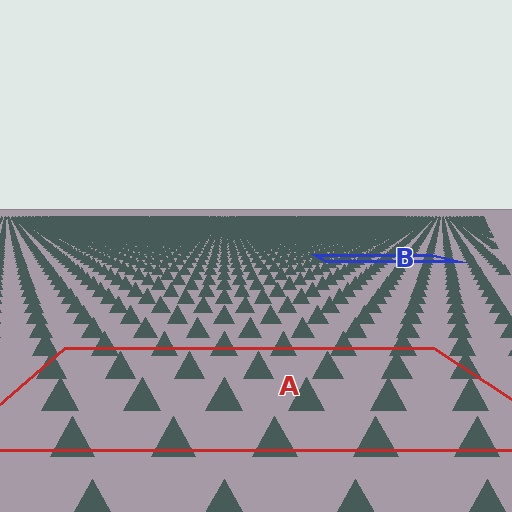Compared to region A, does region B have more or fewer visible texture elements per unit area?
Region B has more texture elements per unit area — they are packed more densely because it is farther away.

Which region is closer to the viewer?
Region A is closer. The texture elements there are larger and more spread out.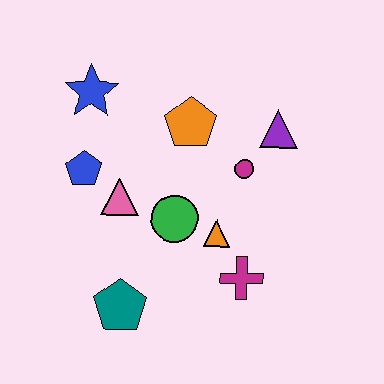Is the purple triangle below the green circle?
No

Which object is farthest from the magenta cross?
The blue star is farthest from the magenta cross.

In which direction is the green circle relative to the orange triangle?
The green circle is to the left of the orange triangle.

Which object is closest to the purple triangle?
The magenta circle is closest to the purple triangle.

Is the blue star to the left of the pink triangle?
Yes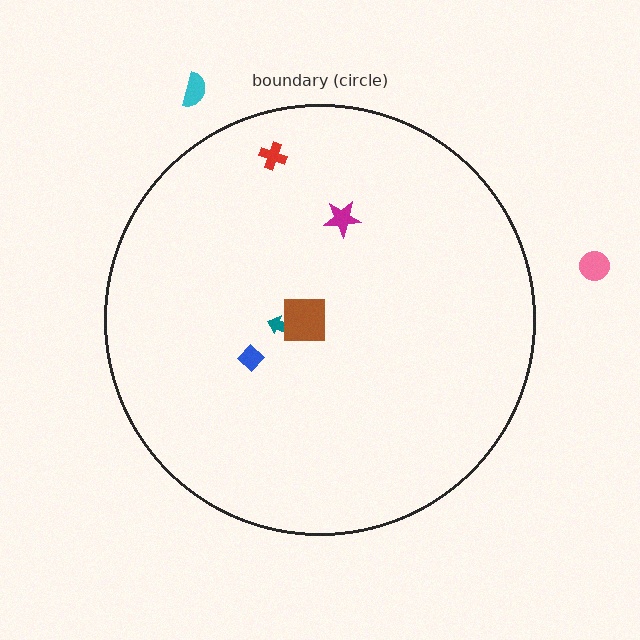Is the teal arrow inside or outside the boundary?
Inside.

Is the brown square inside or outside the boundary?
Inside.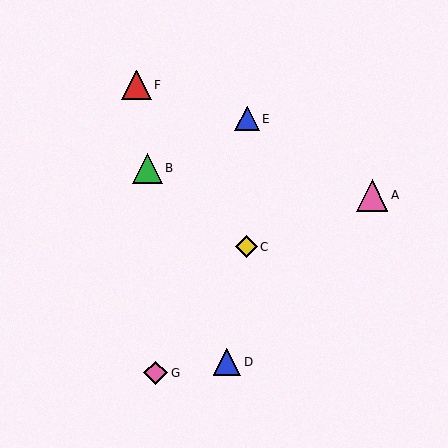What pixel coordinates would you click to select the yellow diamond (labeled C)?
Click at (246, 247) to select the yellow diamond C.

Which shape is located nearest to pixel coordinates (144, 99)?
The red triangle (labeled F) at (137, 85) is nearest to that location.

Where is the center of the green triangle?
The center of the green triangle is at (147, 168).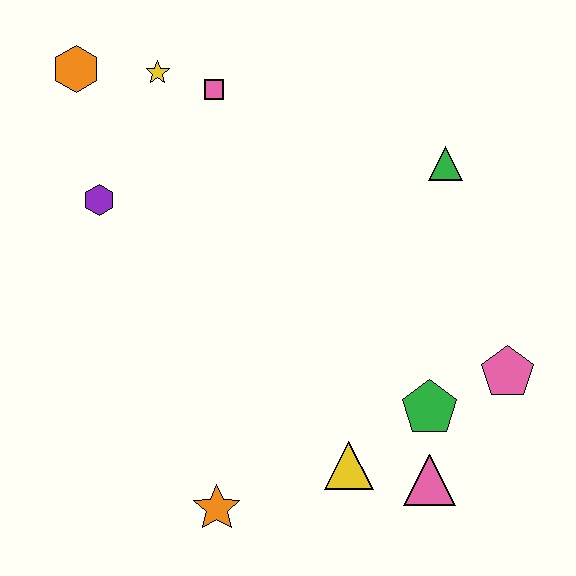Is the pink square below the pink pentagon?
No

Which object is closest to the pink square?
The yellow star is closest to the pink square.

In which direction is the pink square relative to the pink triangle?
The pink square is above the pink triangle.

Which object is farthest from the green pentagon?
The orange hexagon is farthest from the green pentagon.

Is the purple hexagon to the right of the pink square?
No